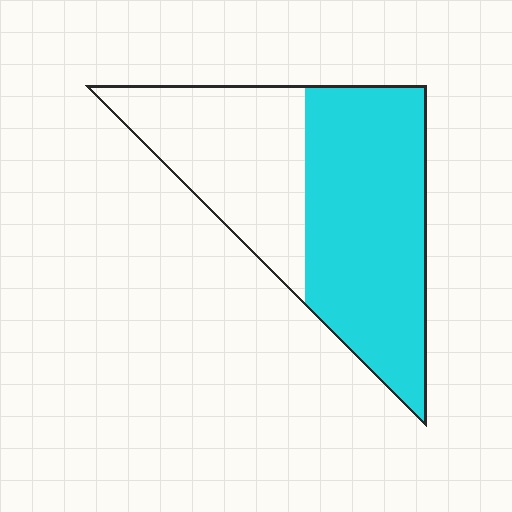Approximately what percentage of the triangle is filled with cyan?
Approximately 60%.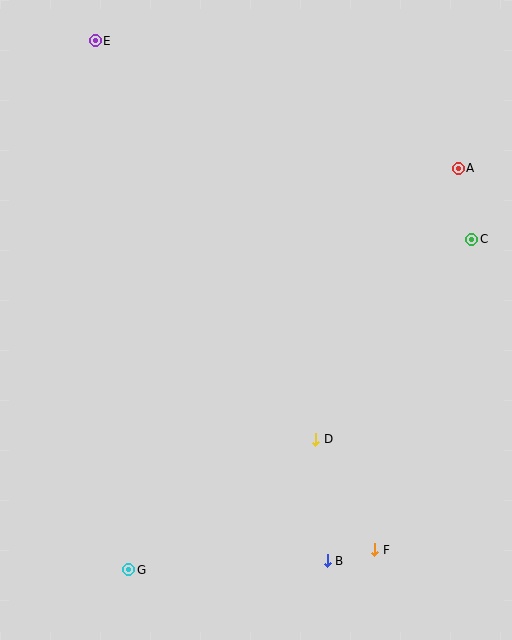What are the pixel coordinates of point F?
Point F is at (375, 550).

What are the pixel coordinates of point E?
Point E is at (95, 41).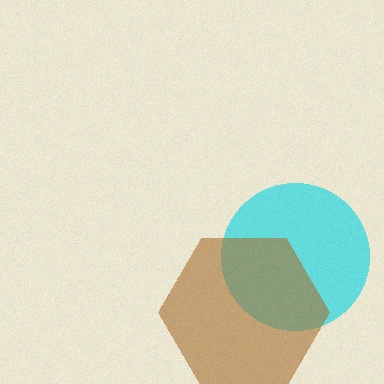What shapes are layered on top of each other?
The layered shapes are: a cyan circle, a brown hexagon.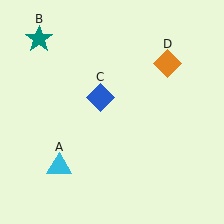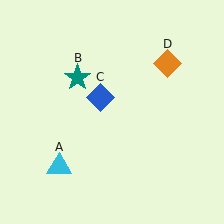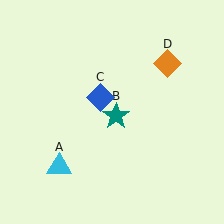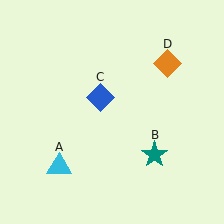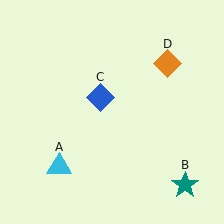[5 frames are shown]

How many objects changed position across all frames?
1 object changed position: teal star (object B).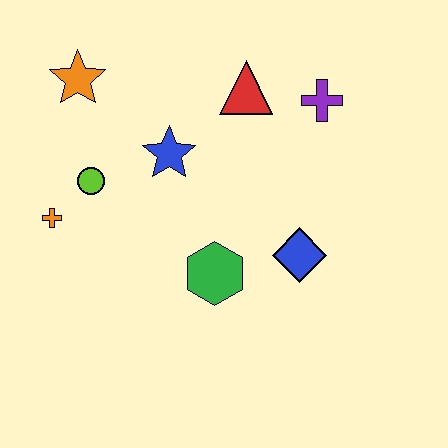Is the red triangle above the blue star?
Yes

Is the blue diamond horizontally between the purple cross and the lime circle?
Yes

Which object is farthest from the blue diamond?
The orange star is farthest from the blue diamond.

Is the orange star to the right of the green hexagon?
No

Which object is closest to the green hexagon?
The blue diamond is closest to the green hexagon.